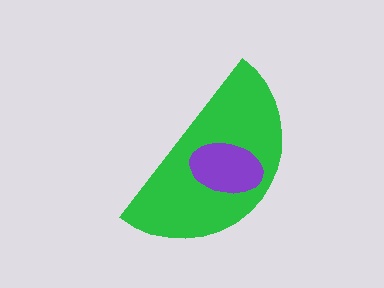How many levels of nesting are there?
2.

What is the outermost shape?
The green semicircle.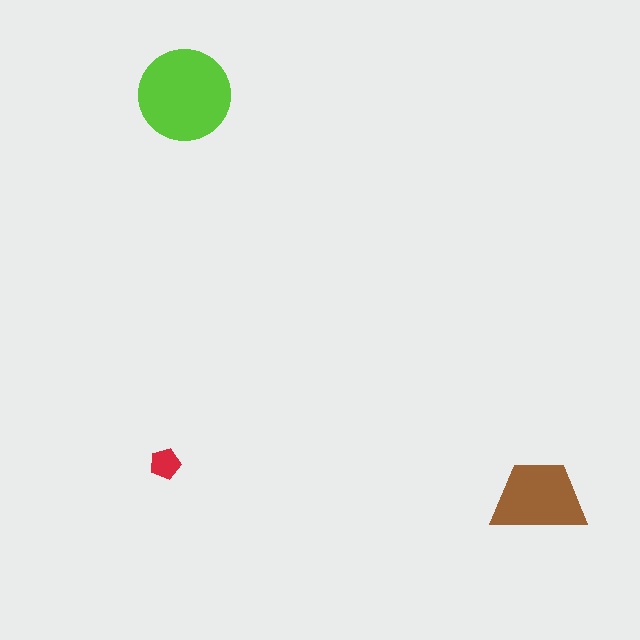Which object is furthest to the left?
The red pentagon is leftmost.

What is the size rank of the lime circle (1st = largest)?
1st.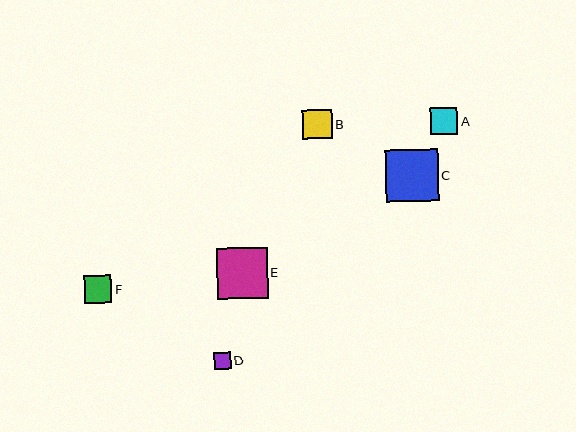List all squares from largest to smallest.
From largest to smallest: C, E, B, A, F, D.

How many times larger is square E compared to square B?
Square E is approximately 1.7 times the size of square B.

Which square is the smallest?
Square D is the smallest with a size of approximately 16 pixels.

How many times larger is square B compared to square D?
Square B is approximately 1.8 times the size of square D.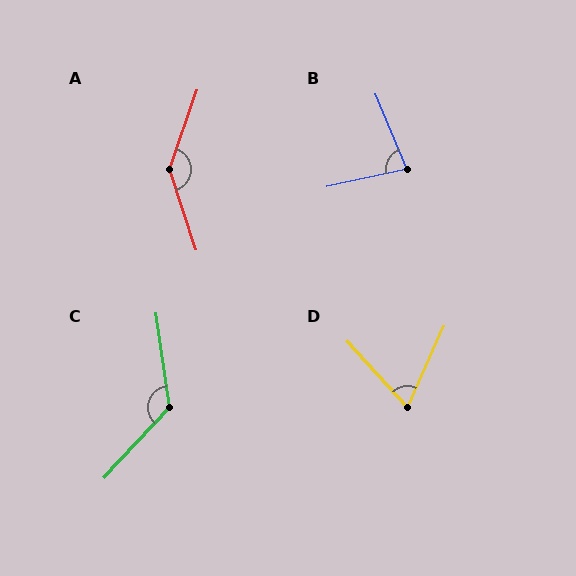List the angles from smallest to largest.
D (66°), B (80°), C (129°), A (143°).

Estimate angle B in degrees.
Approximately 80 degrees.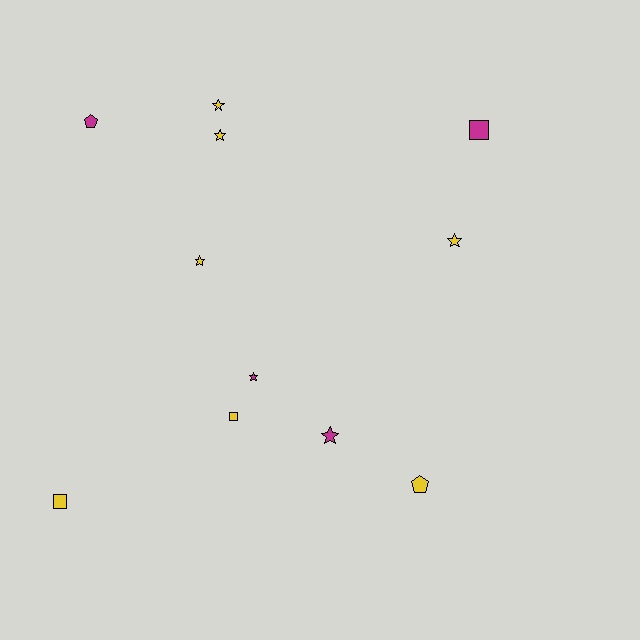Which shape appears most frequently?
Star, with 6 objects.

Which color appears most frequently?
Yellow, with 7 objects.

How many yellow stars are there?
There are 4 yellow stars.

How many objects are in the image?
There are 11 objects.